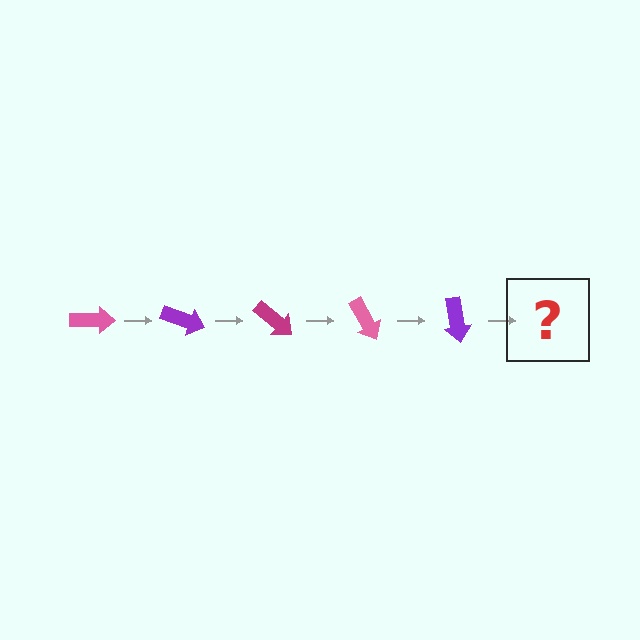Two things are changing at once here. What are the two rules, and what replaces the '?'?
The two rules are that it rotates 20 degrees each step and the color cycles through pink, purple, and magenta. The '?' should be a magenta arrow, rotated 100 degrees from the start.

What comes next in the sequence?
The next element should be a magenta arrow, rotated 100 degrees from the start.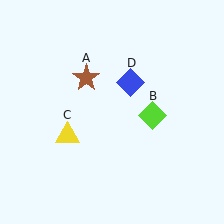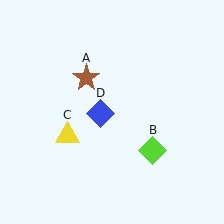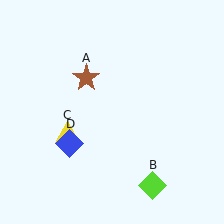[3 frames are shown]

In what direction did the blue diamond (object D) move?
The blue diamond (object D) moved down and to the left.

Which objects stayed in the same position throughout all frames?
Brown star (object A) and yellow triangle (object C) remained stationary.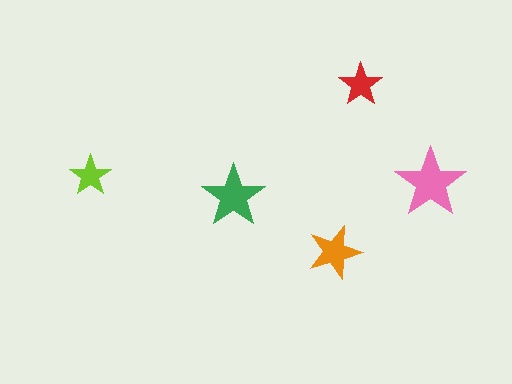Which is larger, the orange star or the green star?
The green one.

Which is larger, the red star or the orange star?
The orange one.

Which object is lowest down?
The orange star is bottommost.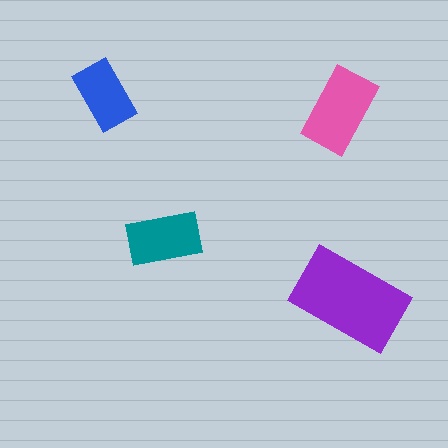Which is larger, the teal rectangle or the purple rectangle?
The purple one.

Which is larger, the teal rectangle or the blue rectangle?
The teal one.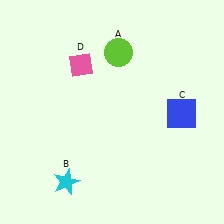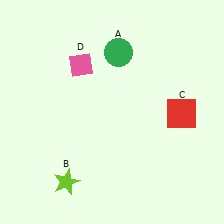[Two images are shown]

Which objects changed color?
A changed from lime to green. B changed from cyan to lime. C changed from blue to red.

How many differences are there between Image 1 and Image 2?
There are 3 differences between the two images.